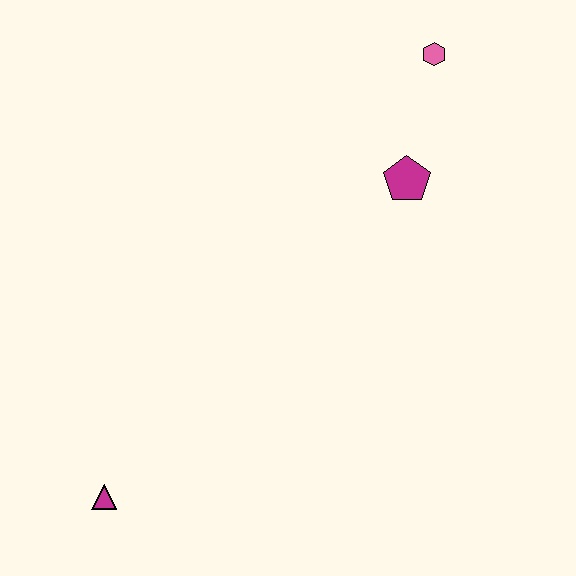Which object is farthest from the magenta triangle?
The pink hexagon is farthest from the magenta triangle.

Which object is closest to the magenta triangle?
The magenta pentagon is closest to the magenta triangle.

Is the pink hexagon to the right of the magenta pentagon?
Yes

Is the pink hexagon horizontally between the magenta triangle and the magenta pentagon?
No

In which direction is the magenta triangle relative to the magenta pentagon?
The magenta triangle is below the magenta pentagon.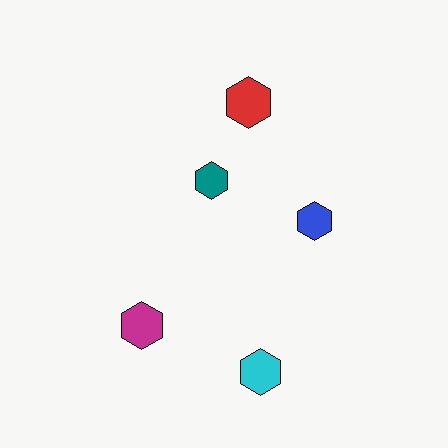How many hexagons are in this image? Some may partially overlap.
There are 5 hexagons.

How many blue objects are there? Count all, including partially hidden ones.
There is 1 blue object.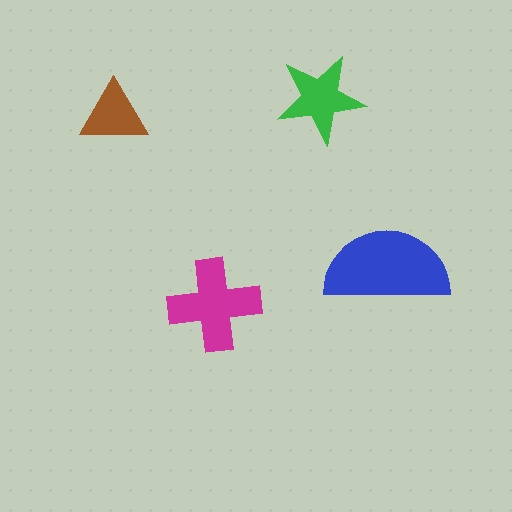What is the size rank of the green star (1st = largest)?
3rd.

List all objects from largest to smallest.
The blue semicircle, the magenta cross, the green star, the brown triangle.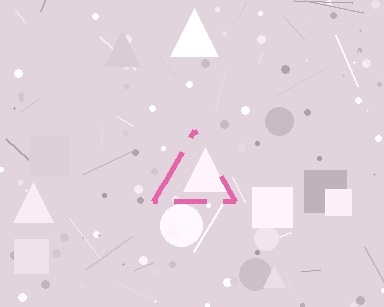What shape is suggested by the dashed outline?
The dashed outline suggests a triangle.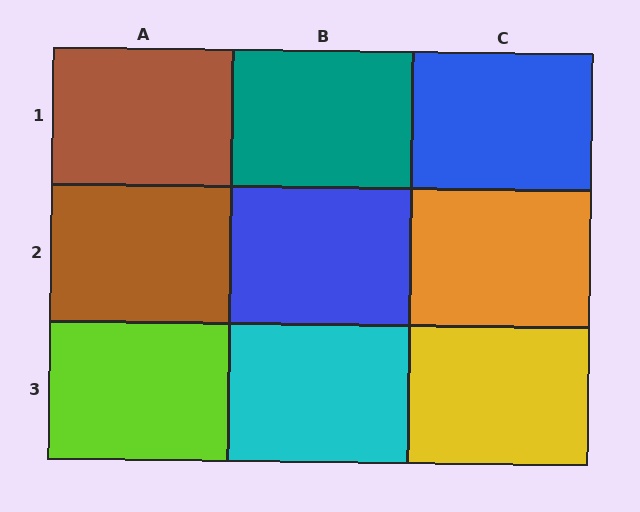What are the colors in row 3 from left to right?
Lime, cyan, yellow.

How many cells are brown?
2 cells are brown.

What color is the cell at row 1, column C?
Blue.